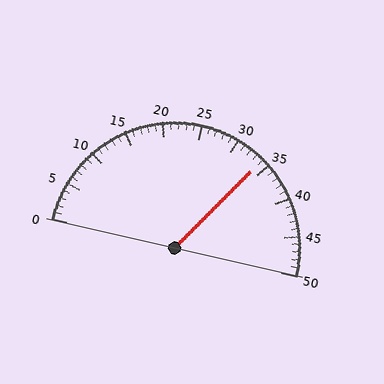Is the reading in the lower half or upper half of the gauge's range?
The reading is in the upper half of the range (0 to 50).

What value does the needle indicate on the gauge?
The needle indicates approximately 34.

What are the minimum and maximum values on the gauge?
The gauge ranges from 0 to 50.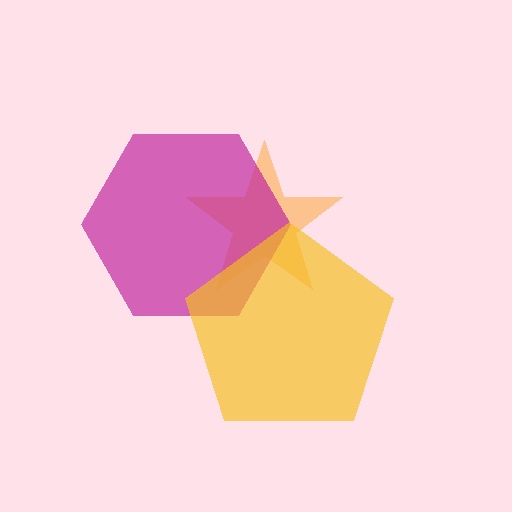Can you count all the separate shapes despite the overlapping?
Yes, there are 3 separate shapes.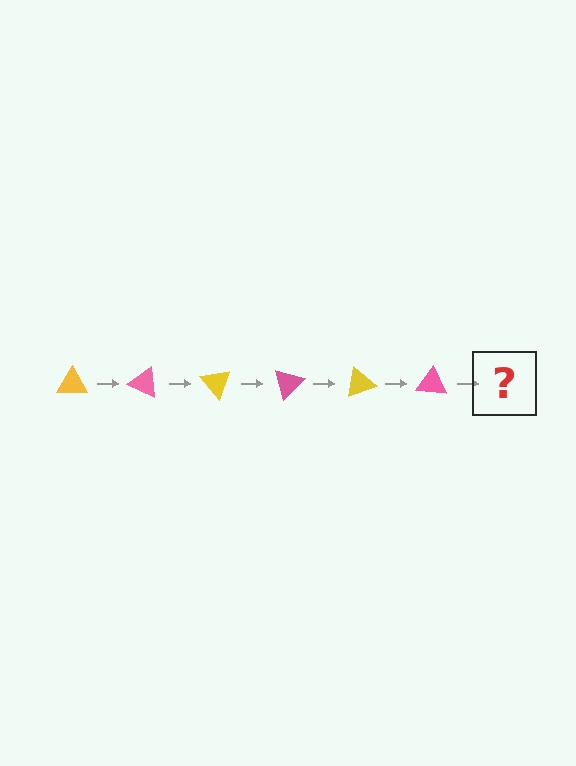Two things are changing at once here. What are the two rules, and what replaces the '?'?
The two rules are that it rotates 25 degrees each step and the color cycles through yellow and pink. The '?' should be a yellow triangle, rotated 150 degrees from the start.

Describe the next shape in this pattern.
It should be a yellow triangle, rotated 150 degrees from the start.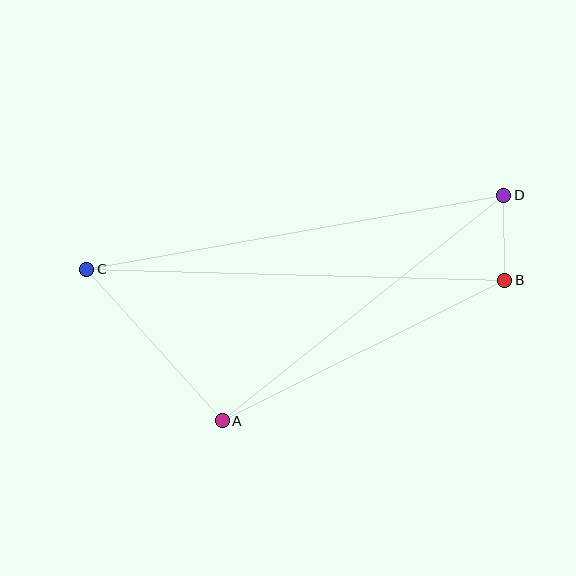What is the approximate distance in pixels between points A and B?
The distance between A and B is approximately 315 pixels.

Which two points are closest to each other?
Points B and D are closest to each other.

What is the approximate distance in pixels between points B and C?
The distance between B and C is approximately 418 pixels.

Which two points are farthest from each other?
Points C and D are farthest from each other.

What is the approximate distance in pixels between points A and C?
The distance between A and C is approximately 203 pixels.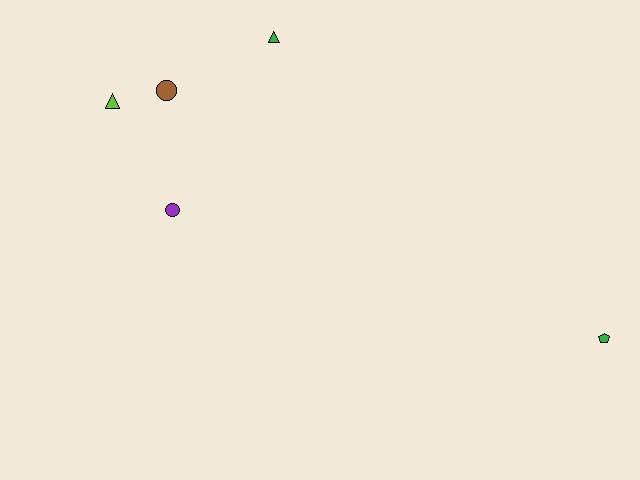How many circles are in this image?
There are 2 circles.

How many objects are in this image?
There are 5 objects.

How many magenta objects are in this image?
There are no magenta objects.